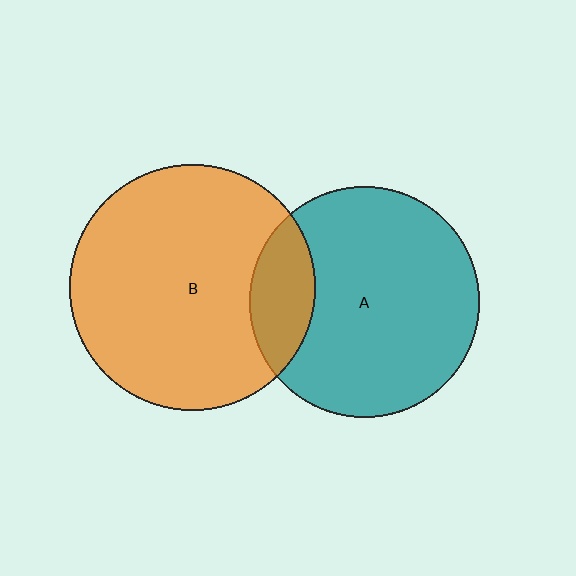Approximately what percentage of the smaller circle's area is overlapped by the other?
Approximately 20%.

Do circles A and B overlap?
Yes.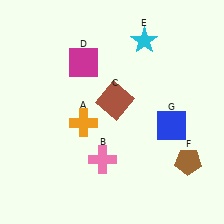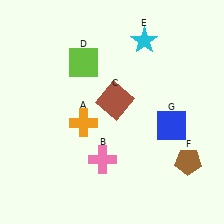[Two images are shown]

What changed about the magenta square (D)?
In Image 1, D is magenta. In Image 2, it changed to lime.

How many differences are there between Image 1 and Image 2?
There is 1 difference between the two images.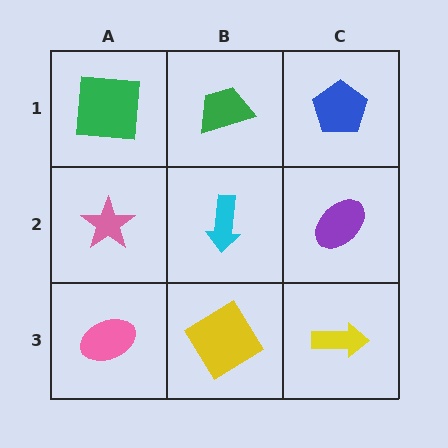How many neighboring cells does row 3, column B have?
3.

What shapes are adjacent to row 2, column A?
A green square (row 1, column A), a pink ellipse (row 3, column A), a cyan arrow (row 2, column B).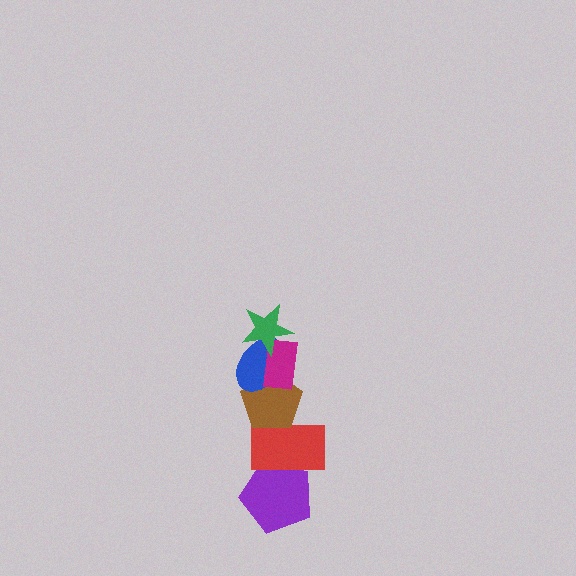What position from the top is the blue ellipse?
The blue ellipse is 3rd from the top.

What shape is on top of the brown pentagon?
The blue ellipse is on top of the brown pentagon.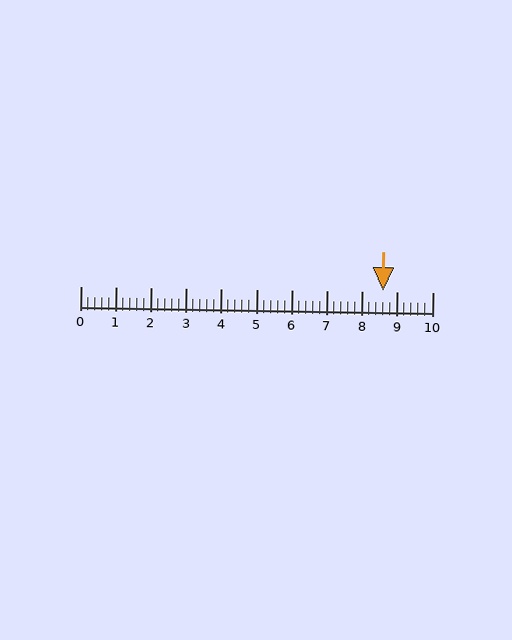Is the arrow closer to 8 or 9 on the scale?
The arrow is closer to 9.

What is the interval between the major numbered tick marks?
The major tick marks are spaced 1 units apart.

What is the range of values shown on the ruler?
The ruler shows values from 0 to 10.